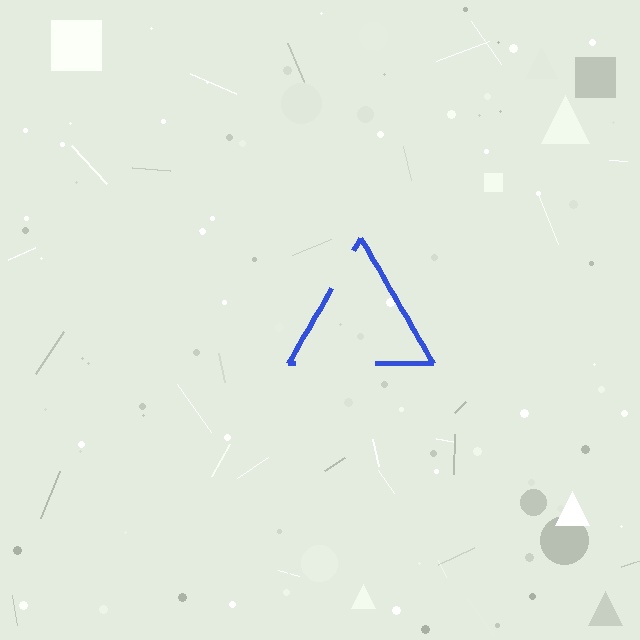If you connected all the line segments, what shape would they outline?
They would outline a triangle.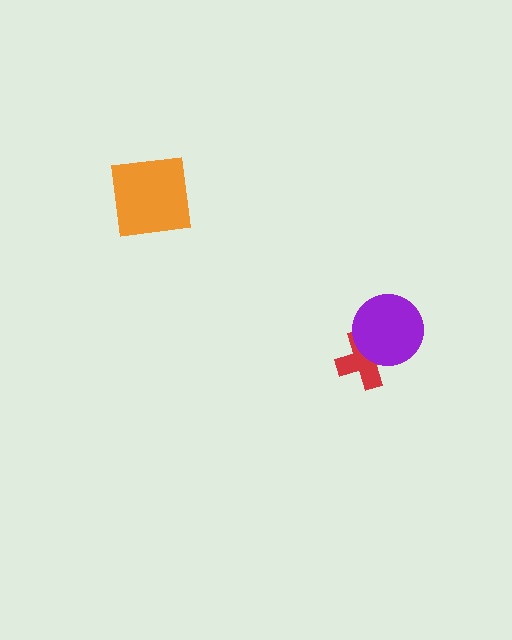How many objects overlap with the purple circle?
1 object overlaps with the purple circle.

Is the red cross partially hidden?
Yes, it is partially covered by another shape.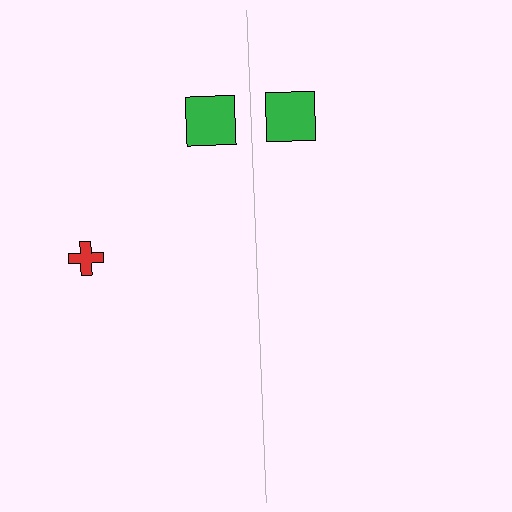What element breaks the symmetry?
A red cross is missing from the right side.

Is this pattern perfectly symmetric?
No, the pattern is not perfectly symmetric. A red cross is missing from the right side.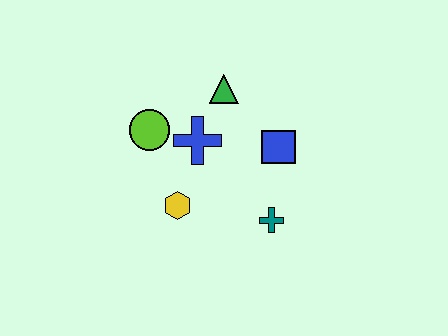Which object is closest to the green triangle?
The blue cross is closest to the green triangle.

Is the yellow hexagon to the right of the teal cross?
No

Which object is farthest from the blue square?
The lime circle is farthest from the blue square.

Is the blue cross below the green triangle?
Yes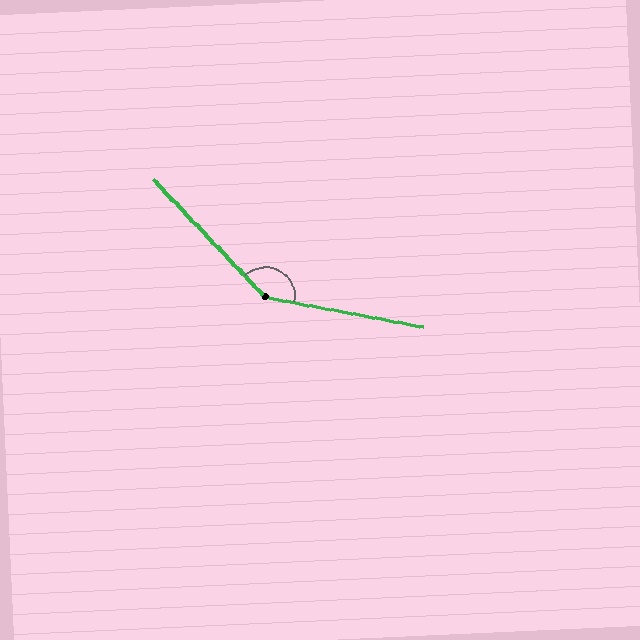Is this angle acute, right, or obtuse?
It is obtuse.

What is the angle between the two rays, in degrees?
Approximately 144 degrees.